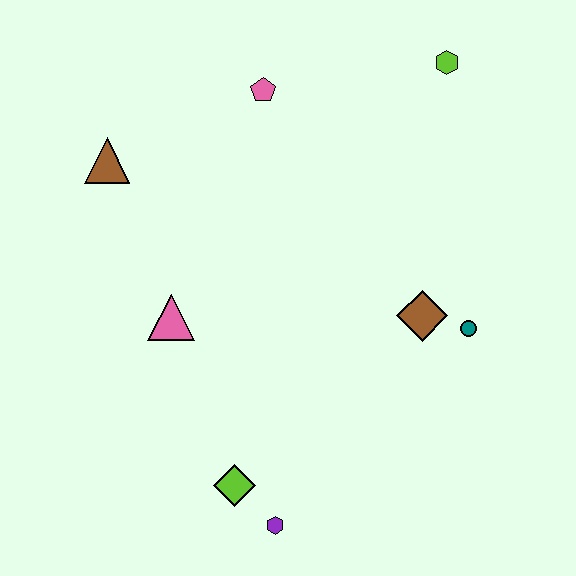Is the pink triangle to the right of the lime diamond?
No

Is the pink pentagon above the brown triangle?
Yes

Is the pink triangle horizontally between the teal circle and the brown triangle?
Yes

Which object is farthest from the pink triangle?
The lime hexagon is farthest from the pink triangle.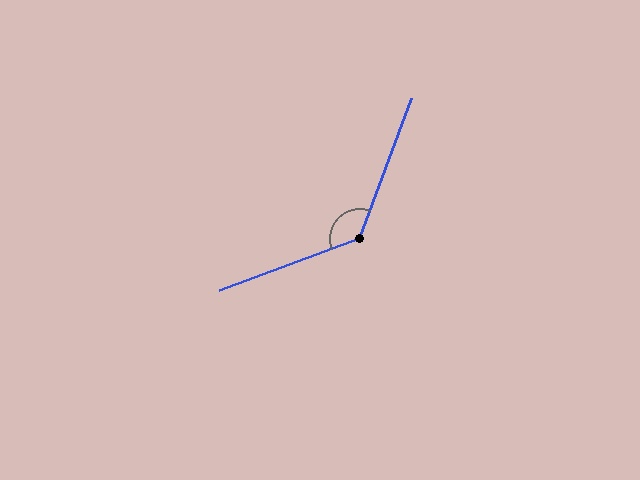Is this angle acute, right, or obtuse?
It is obtuse.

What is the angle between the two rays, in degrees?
Approximately 130 degrees.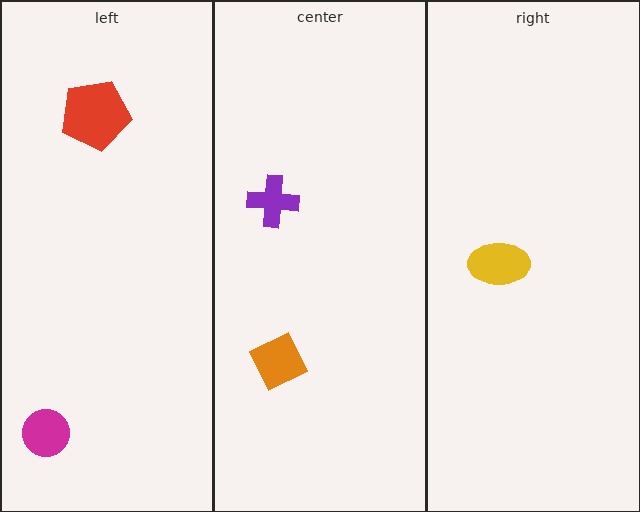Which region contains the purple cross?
The center region.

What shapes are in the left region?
The magenta circle, the red pentagon.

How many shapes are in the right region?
1.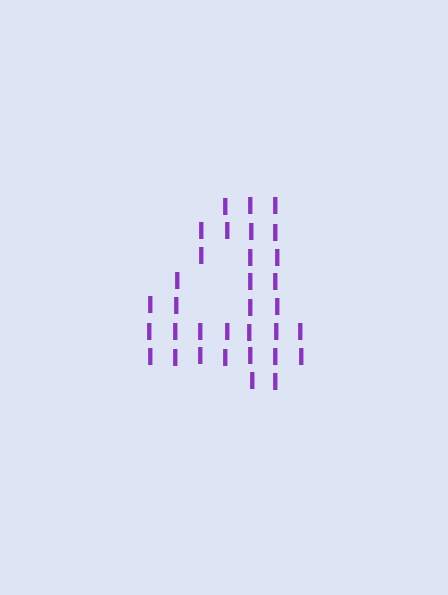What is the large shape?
The large shape is the digit 4.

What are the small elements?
The small elements are letter I's.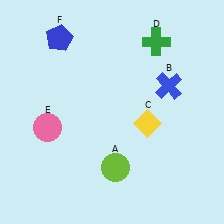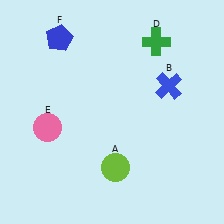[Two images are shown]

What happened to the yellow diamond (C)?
The yellow diamond (C) was removed in Image 2. It was in the bottom-right area of Image 1.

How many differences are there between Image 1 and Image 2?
There is 1 difference between the two images.